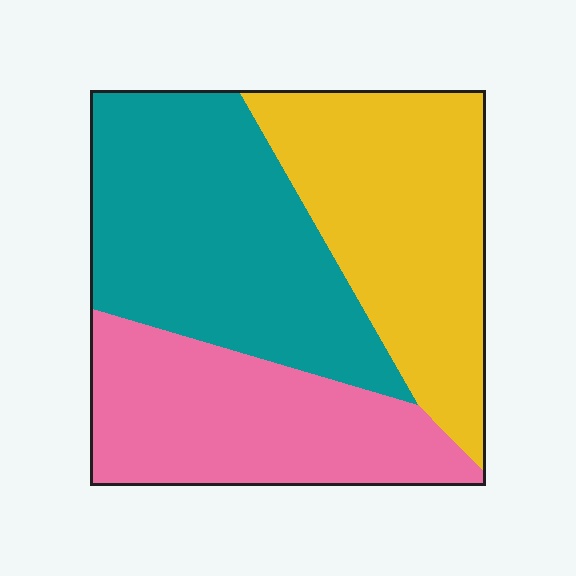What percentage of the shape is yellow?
Yellow takes up about one third (1/3) of the shape.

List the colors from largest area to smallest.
From largest to smallest: teal, yellow, pink.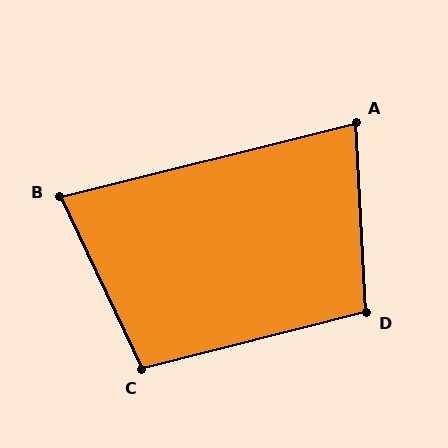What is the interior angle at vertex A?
Approximately 79 degrees (acute).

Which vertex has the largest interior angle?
D, at approximately 102 degrees.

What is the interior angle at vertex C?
Approximately 101 degrees (obtuse).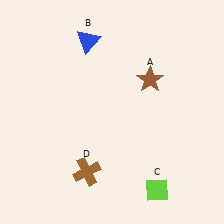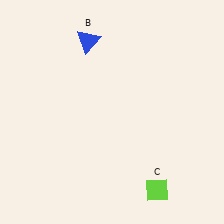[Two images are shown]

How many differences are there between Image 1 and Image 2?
There are 2 differences between the two images.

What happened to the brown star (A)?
The brown star (A) was removed in Image 2. It was in the top-right area of Image 1.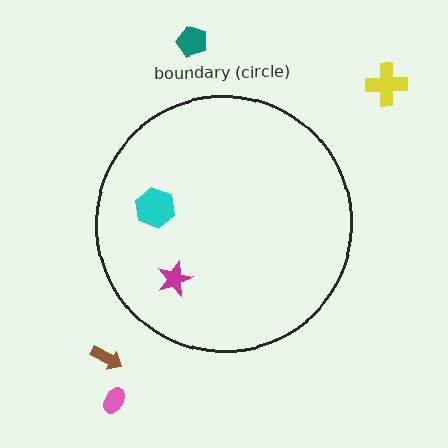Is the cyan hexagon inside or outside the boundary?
Inside.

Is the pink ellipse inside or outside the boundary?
Outside.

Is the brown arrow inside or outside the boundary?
Outside.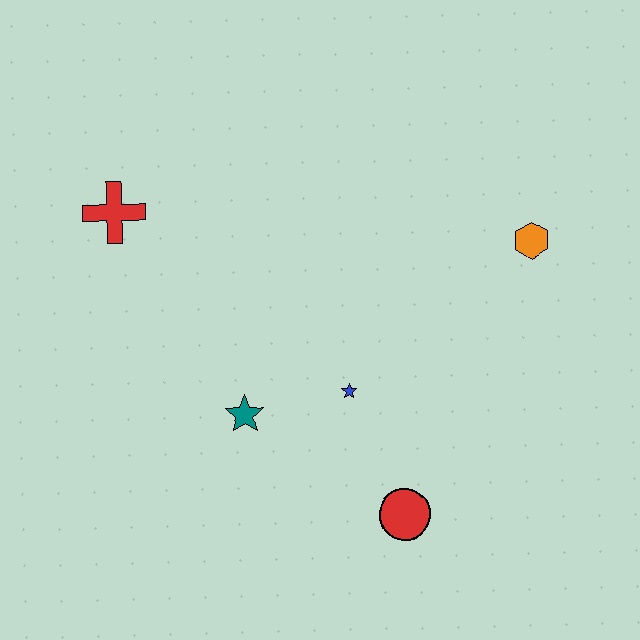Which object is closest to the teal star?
The blue star is closest to the teal star.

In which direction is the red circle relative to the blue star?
The red circle is below the blue star.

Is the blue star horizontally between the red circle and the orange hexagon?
No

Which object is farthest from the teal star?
The orange hexagon is farthest from the teal star.